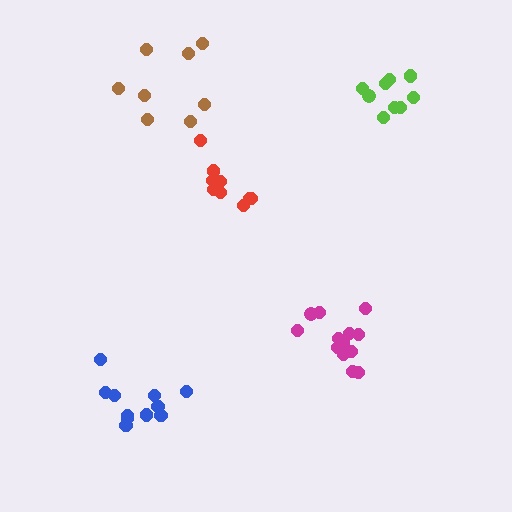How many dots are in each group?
Group 1: 8 dots, Group 2: 13 dots, Group 3: 11 dots, Group 4: 9 dots, Group 5: 9 dots (50 total).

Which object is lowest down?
The blue cluster is bottommost.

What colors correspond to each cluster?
The clusters are colored: brown, magenta, blue, lime, red.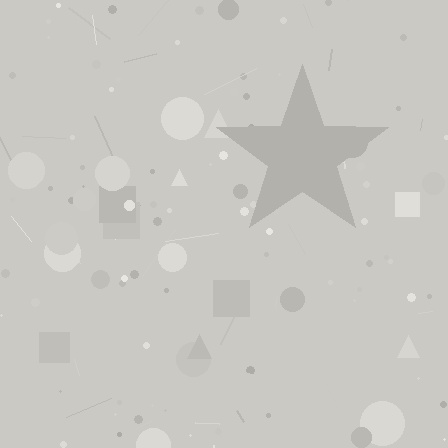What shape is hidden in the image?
A star is hidden in the image.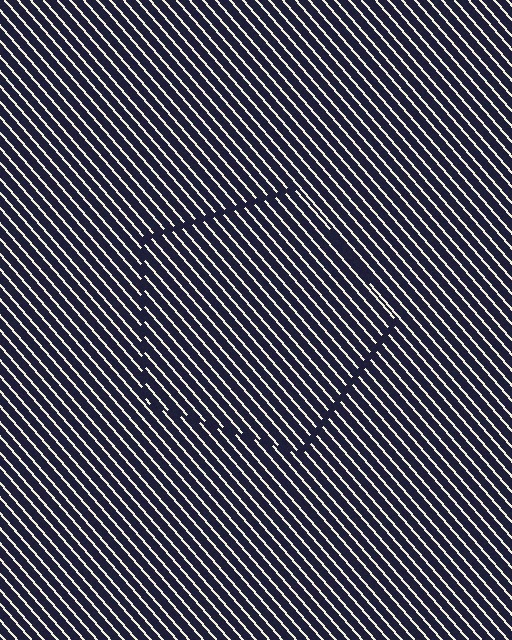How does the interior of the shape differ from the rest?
The interior of the shape contains the same grating, shifted by half a period — the contour is defined by the phase discontinuity where line-ends from the inner and outer gratings abut.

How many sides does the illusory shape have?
5 sides — the line-ends trace a pentagon.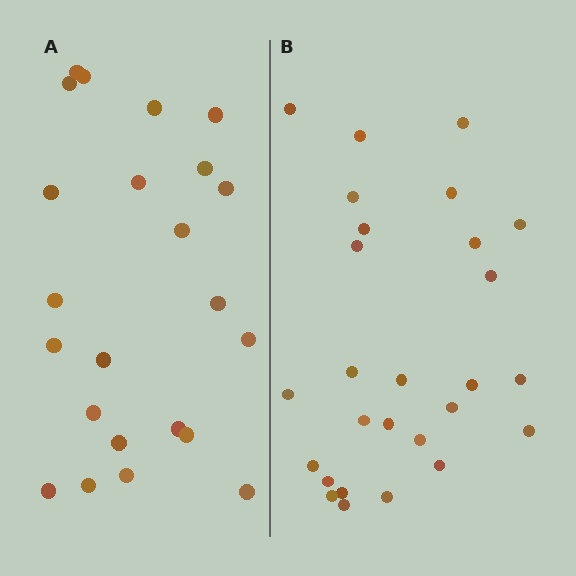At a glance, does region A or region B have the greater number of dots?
Region B (the right region) has more dots.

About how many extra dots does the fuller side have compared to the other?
Region B has about 4 more dots than region A.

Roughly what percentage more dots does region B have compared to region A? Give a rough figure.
About 15% more.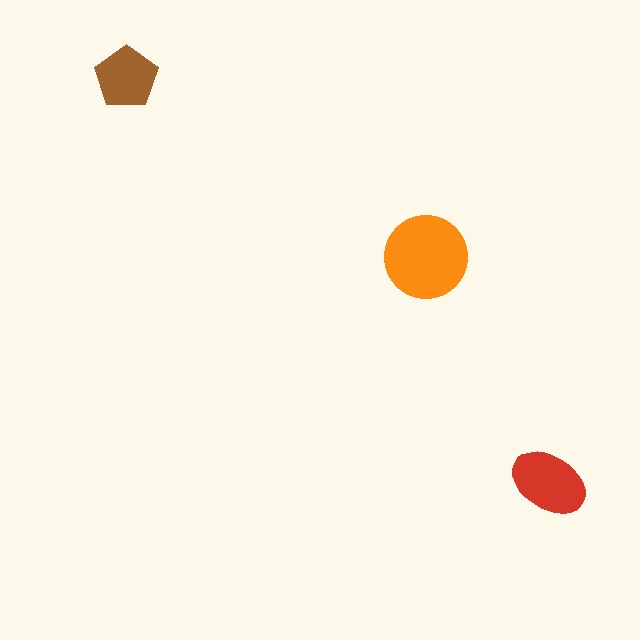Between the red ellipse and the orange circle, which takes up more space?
The orange circle.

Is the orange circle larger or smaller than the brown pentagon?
Larger.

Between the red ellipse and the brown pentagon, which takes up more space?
The red ellipse.